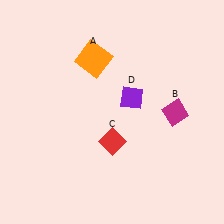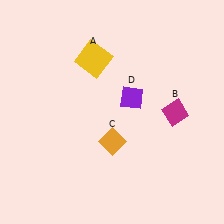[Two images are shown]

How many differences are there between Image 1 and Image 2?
There are 2 differences between the two images.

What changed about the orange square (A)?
In Image 1, A is orange. In Image 2, it changed to yellow.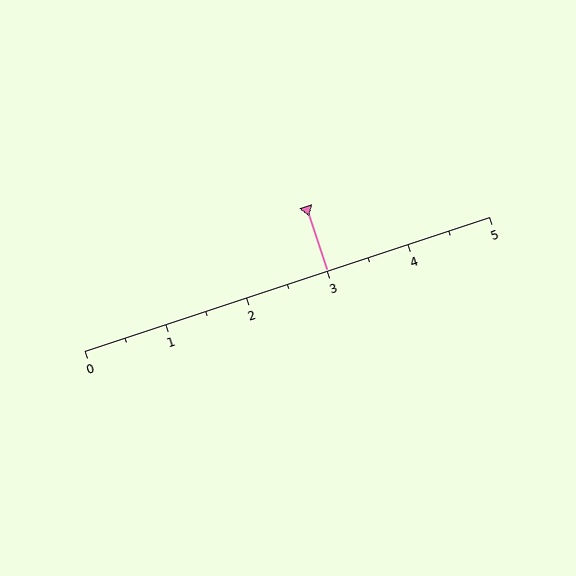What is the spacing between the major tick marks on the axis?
The major ticks are spaced 1 apart.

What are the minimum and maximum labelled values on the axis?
The axis runs from 0 to 5.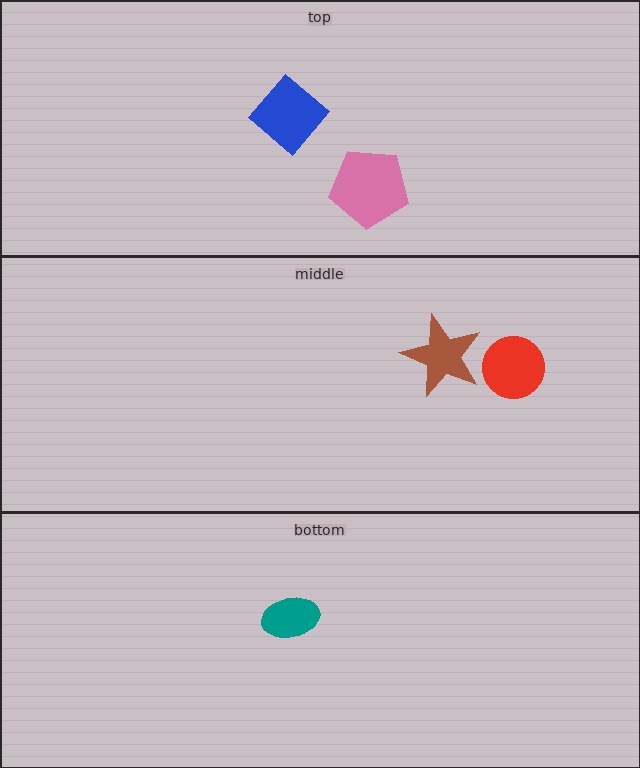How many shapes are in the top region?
2.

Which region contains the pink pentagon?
The top region.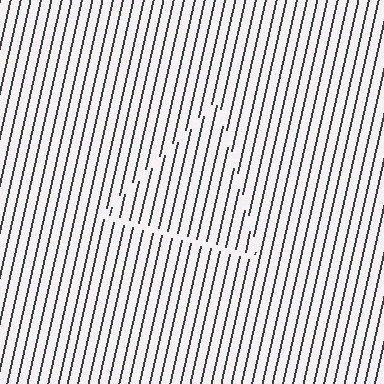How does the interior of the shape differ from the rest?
The interior of the shape contains the same grating, shifted by half a period — the contour is defined by the phase discontinuity where line-ends from the inner and outer gratings abut.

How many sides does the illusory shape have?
3 sides — the line-ends trace a triangle.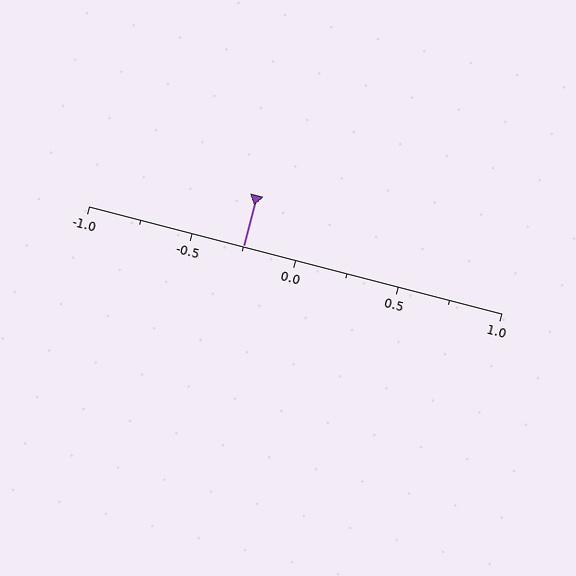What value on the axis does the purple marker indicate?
The marker indicates approximately -0.25.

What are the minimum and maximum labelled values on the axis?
The axis runs from -1.0 to 1.0.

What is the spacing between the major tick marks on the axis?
The major ticks are spaced 0.5 apart.